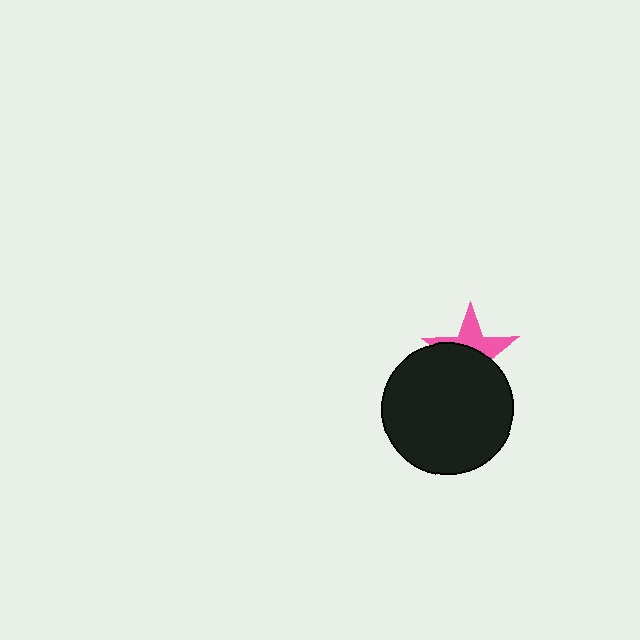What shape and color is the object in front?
The object in front is a black circle.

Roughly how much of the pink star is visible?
A small part of it is visible (roughly 42%).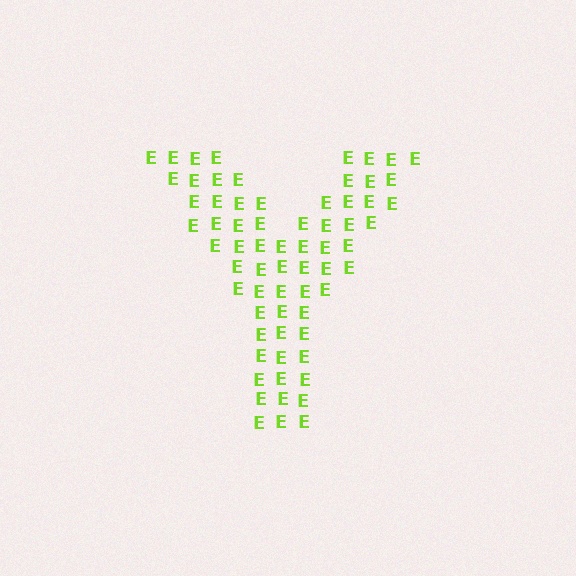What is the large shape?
The large shape is the letter Y.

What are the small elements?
The small elements are letter E's.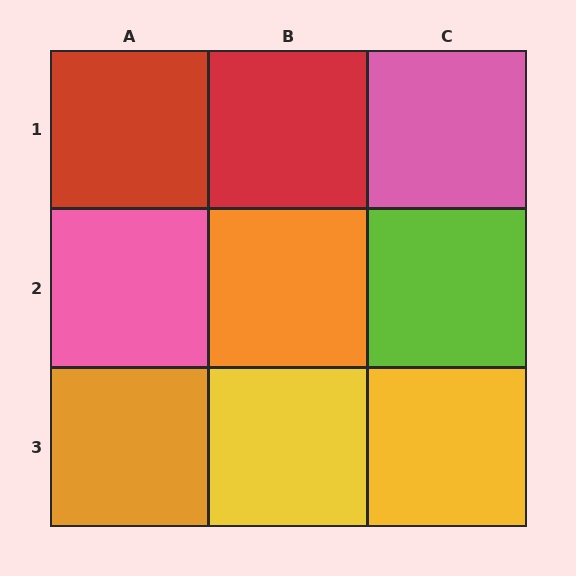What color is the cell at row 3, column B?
Yellow.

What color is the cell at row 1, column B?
Red.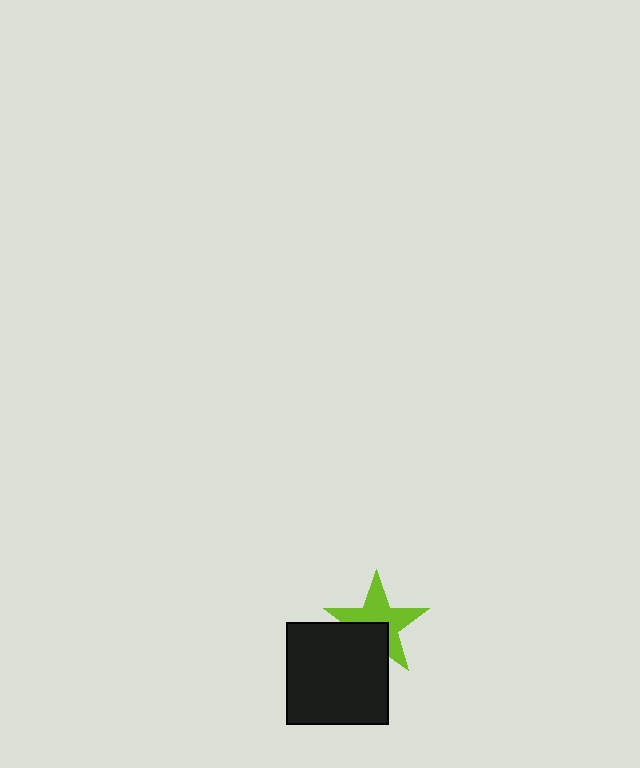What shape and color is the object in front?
The object in front is a black square.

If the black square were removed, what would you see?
You would see the complete lime star.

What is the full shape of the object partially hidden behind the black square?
The partially hidden object is a lime star.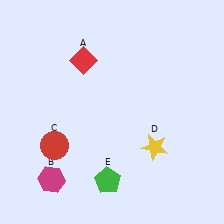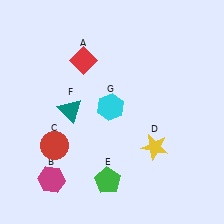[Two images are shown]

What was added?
A teal triangle (F), a cyan hexagon (G) were added in Image 2.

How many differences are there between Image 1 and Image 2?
There are 2 differences between the two images.